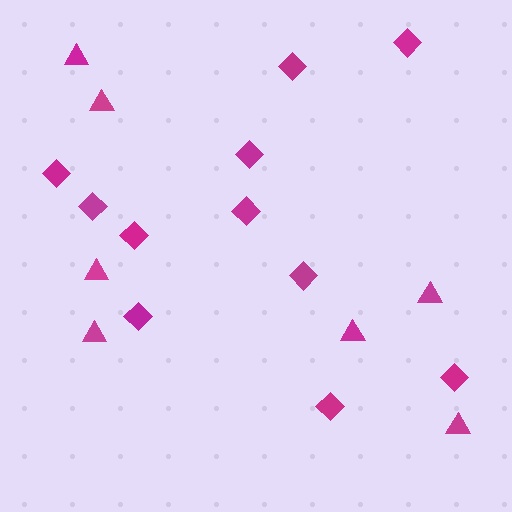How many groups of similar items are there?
There are 2 groups: one group of triangles (7) and one group of diamonds (11).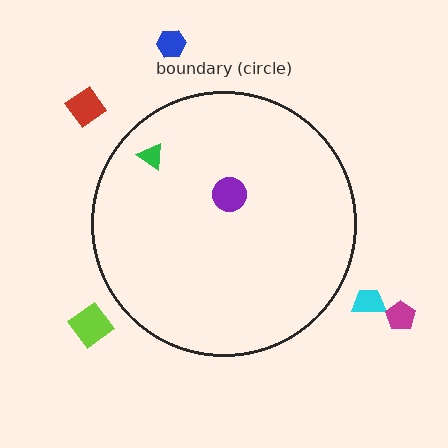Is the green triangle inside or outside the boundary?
Inside.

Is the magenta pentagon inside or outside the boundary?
Outside.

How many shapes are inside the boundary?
2 inside, 5 outside.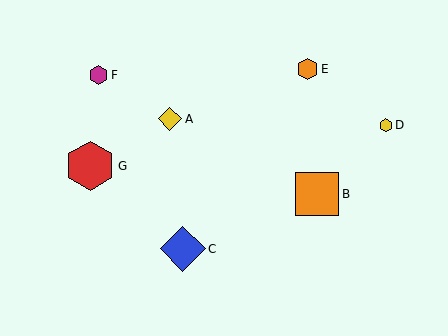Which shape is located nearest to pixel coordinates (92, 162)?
The red hexagon (labeled G) at (90, 166) is nearest to that location.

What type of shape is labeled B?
Shape B is an orange square.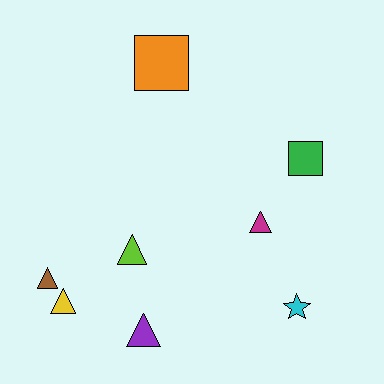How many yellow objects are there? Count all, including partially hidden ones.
There is 1 yellow object.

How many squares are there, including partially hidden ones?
There are 2 squares.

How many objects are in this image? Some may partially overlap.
There are 8 objects.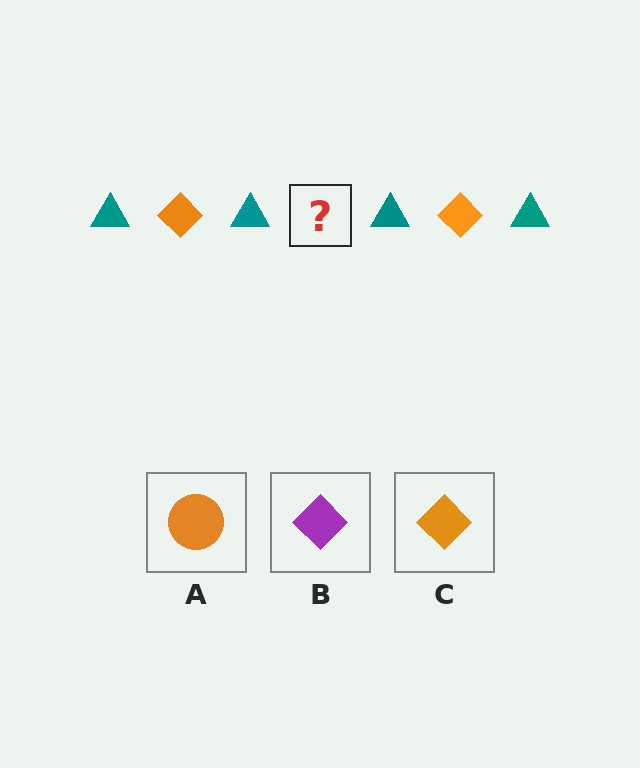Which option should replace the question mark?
Option C.